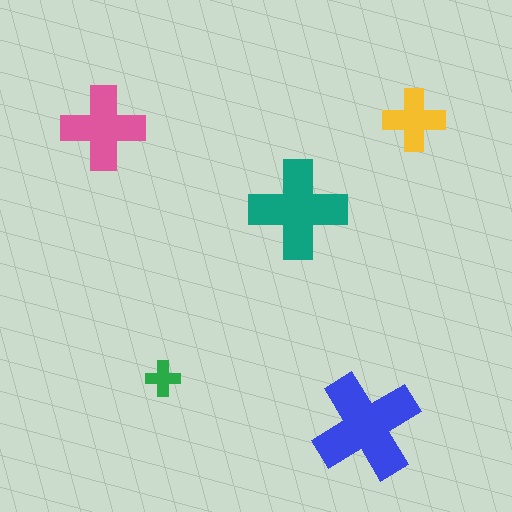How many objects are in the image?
There are 5 objects in the image.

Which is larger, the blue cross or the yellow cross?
The blue one.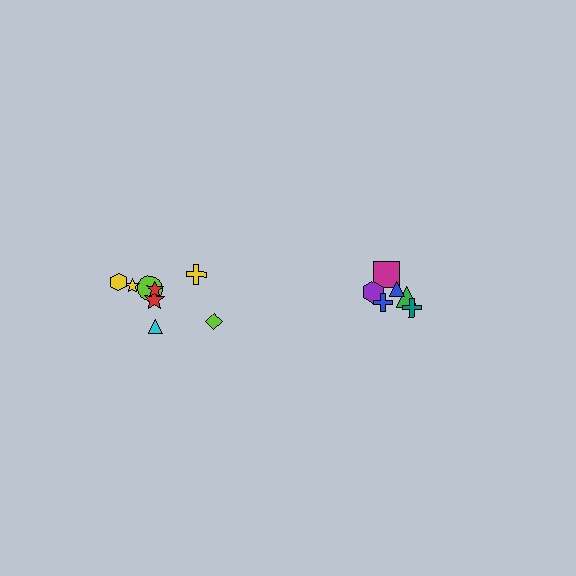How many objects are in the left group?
There are 8 objects.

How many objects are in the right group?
There are 6 objects.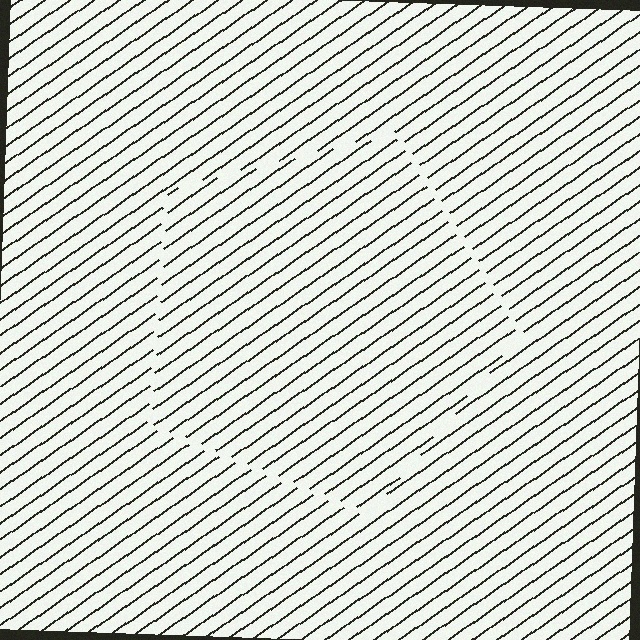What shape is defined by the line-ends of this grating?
An illusory pentagon. The interior of the shape contains the same grating, shifted by half a period — the contour is defined by the phase discontinuity where line-ends from the inner and outer gratings abut.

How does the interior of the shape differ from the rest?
The interior of the shape contains the same grating, shifted by half a period — the contour is defined by the phase discontinuity where line-ends from the inner and outer gratings abut.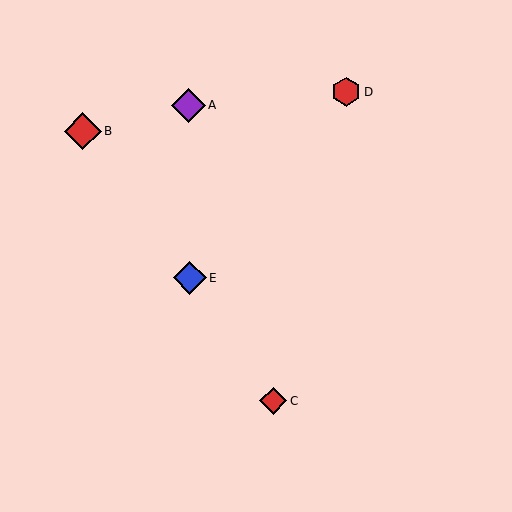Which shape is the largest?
The red diamond (labeled B) is the largest.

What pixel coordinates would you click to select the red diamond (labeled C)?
Click at (273, 401) to select the red diamond C.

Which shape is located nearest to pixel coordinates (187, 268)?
The blue diamond (labeled E) at (190, 278) is nearest to that location.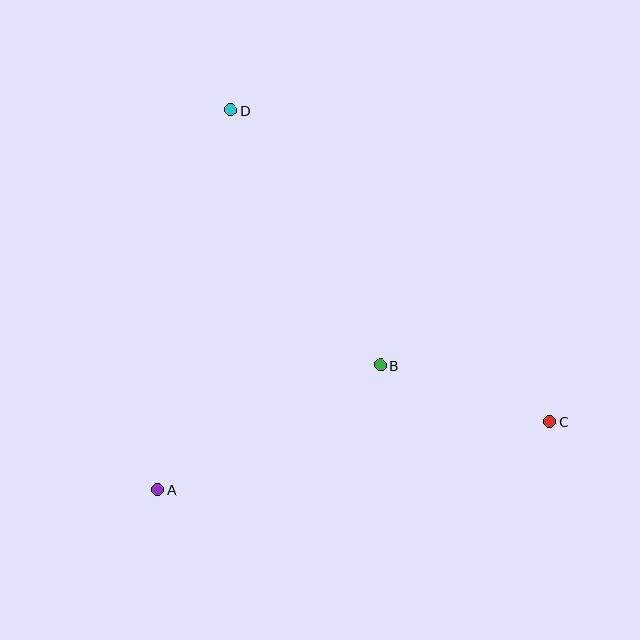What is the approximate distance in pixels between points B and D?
The distance between B and D is approximately 296 pixels.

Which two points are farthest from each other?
Points C and D are farthest from each other.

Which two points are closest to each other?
Points B and C are closest to each other.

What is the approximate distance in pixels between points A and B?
The distance between A and B is approximately 255 pixels.